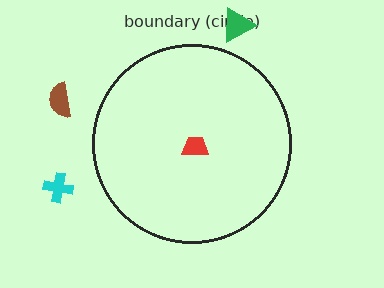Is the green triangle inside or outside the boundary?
Outside.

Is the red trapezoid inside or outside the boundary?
Inside.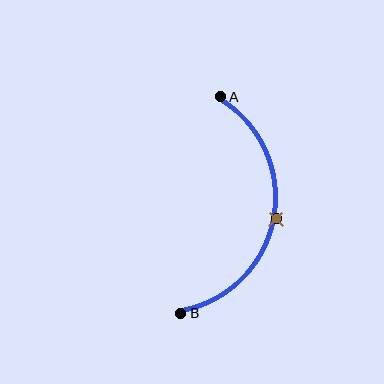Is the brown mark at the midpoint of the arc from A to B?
Yes. The brown mark lies on the arc at equal arc-length from both A and B — it is the arc midpoint.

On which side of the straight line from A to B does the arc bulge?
The arc bulges to the right of the straight line connecting A and B.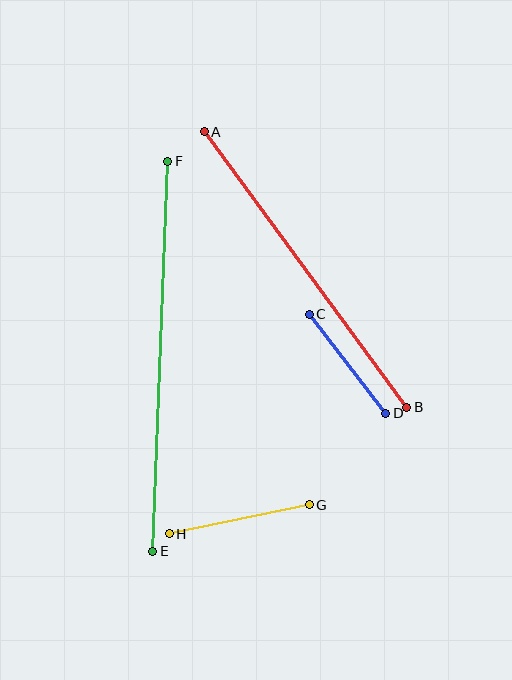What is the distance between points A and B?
The distance is approximately 342 pixels.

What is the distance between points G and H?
The distance is approximately 143 pixels.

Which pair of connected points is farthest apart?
Points E and F are farthest apart.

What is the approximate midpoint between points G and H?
The midpoint is at approximately (239, 519) pixels.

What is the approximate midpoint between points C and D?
The midpoint is at approximately (347, 364) pixels.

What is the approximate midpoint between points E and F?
The midpoint is at approximately (160, 356) pixels.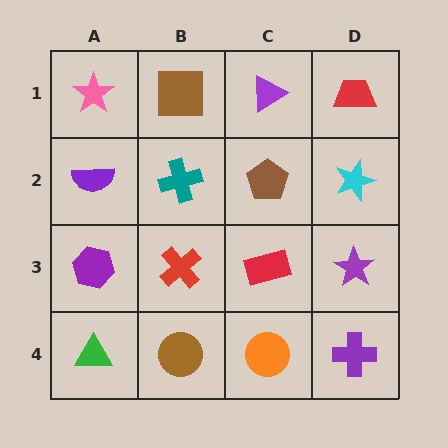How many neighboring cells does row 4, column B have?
3.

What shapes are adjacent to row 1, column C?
A brown pentagon (row 2, column C), a brown square (row 1, column B), a red trapezoid (row 1, column D).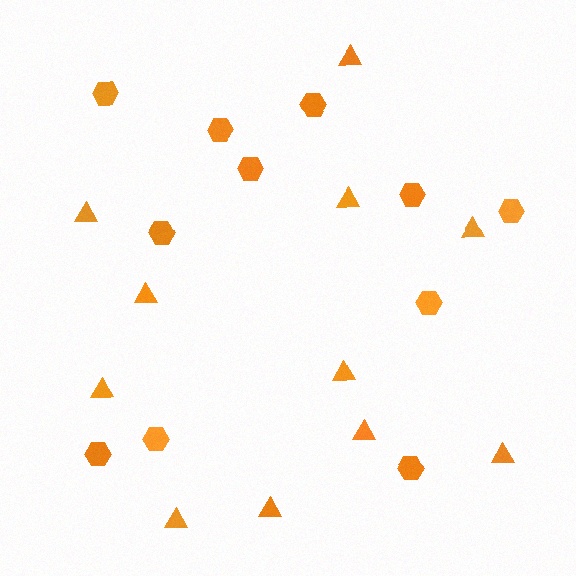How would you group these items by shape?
There are 2 groups: one group of triangles (11) and one group of hexagons (11).